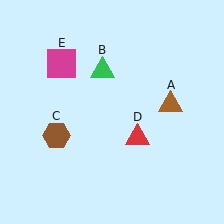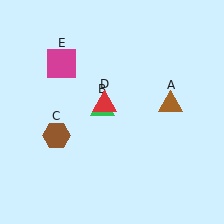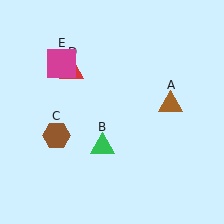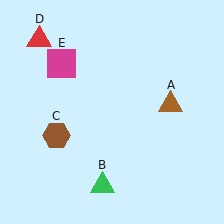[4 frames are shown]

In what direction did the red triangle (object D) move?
The red triangle (object D) moved up and to the left.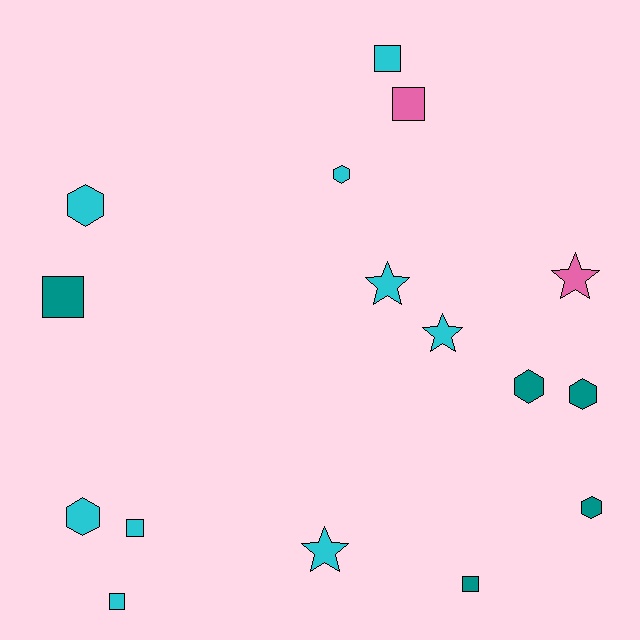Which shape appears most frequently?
Square, with 6 objects.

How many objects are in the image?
There are 16 objects.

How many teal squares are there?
There are 2 teal squares.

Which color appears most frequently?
Cyan, with 9 objects.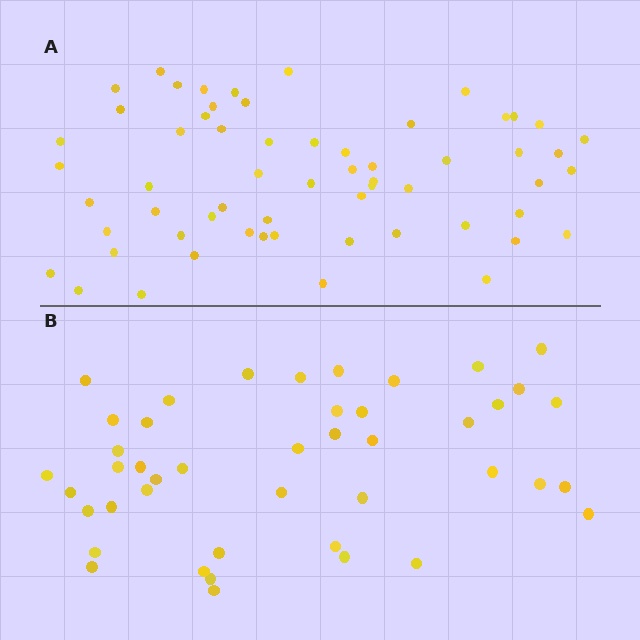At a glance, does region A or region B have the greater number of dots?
Region A (the top region) has more dots.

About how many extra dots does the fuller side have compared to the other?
Region A has approximately 15 more dots than region B.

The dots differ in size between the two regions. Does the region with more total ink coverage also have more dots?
No. Region B has more total ink coverage because its dots are larger, but region A actually contains more individual dots. Total area can be misleading — the number of items is what matters here.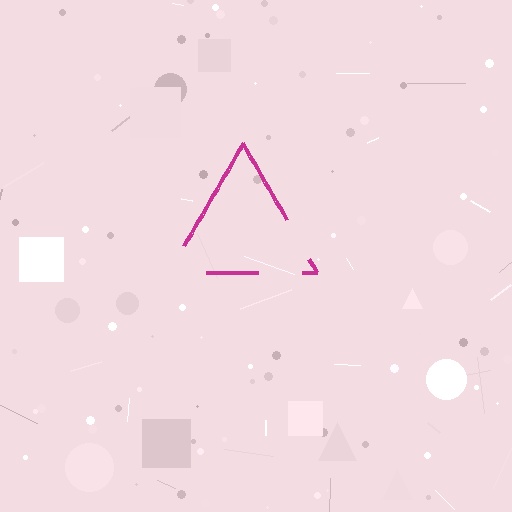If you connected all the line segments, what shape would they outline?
They would outline a triangle.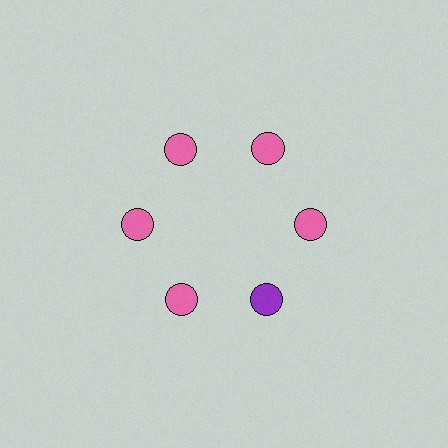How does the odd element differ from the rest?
It has a different color: purple instead of pink.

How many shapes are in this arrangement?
There are 6 shapes arranged in a ring pattern.